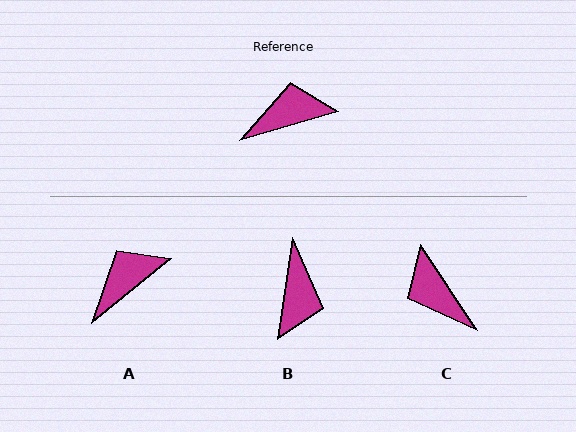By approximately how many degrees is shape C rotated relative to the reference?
Approximately 107 degrees counter-clockwise.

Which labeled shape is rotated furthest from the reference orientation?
B, about 115 degrees away.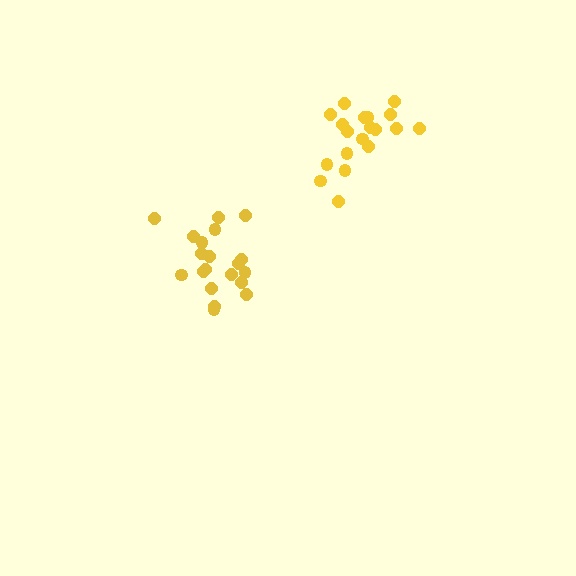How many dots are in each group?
Group 1: 20 dots, Group 2: 19 dots (39 total).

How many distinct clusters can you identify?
There are 2 distinct clusters.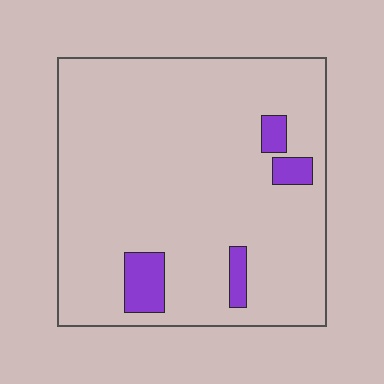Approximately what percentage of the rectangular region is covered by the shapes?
Approximately 10%.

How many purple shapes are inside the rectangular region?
4.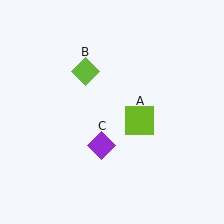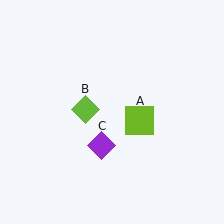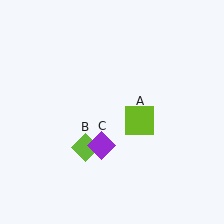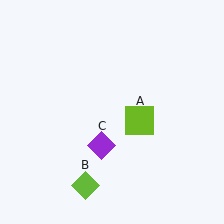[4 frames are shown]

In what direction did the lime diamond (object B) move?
The lime diamond (object B) moved down.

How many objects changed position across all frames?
1 object changed position: lime diamond (object B).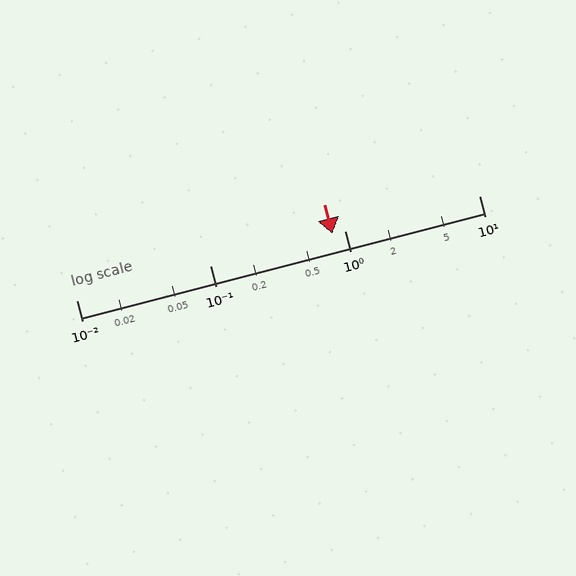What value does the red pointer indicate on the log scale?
The pointer indicates approximately 0.81.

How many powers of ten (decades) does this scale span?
The scale spans 3 decades, from 0.01 to 10.